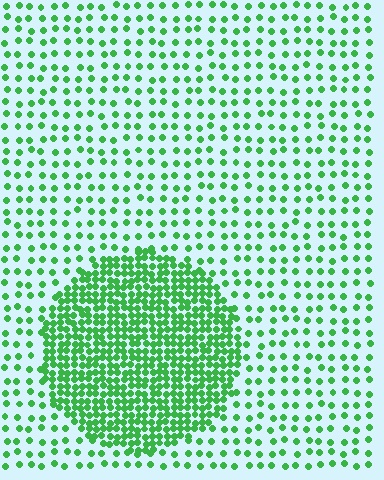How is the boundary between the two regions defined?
The boundary is defined by a change in element density (approximately 2.9x ratio). All elements are the same color, size, and shape.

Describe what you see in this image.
The image contains small green elements arranged at two different densities. A circle-shaped region is visible where the elements are more densely packed than the surrounding area.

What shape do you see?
I see a circle.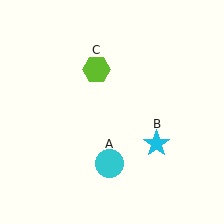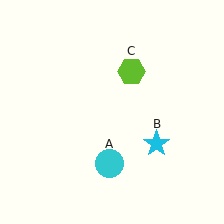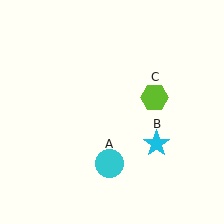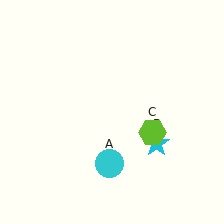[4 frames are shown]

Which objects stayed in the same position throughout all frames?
Cyan circle (object A) and cyan star (object B) remained stationary.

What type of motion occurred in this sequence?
The lime hexagon (object C) rotated clockwise around the center of the scene.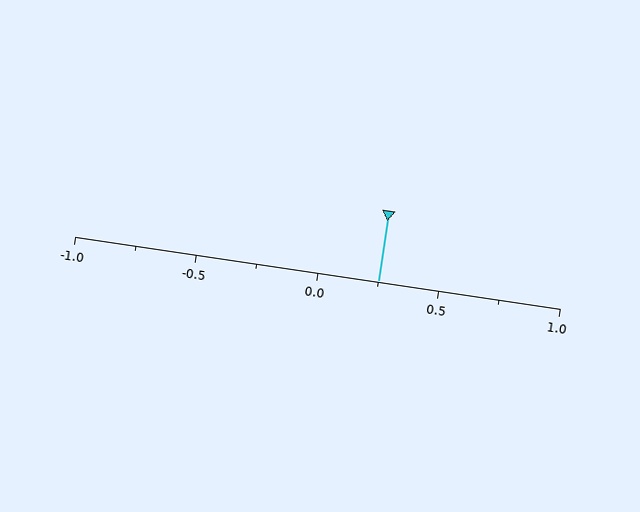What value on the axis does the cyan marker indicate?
The marker indicates approximately 0.25.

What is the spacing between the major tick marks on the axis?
The major ticks are spaced 0.5 apart.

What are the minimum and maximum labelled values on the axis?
The axis runs from -1.0 to 1.0.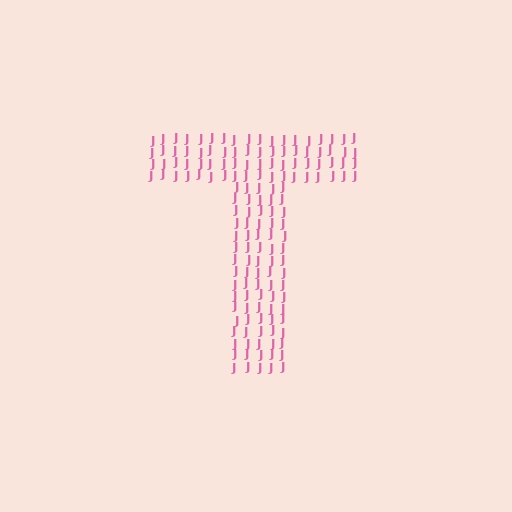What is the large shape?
The large shape is the letter T.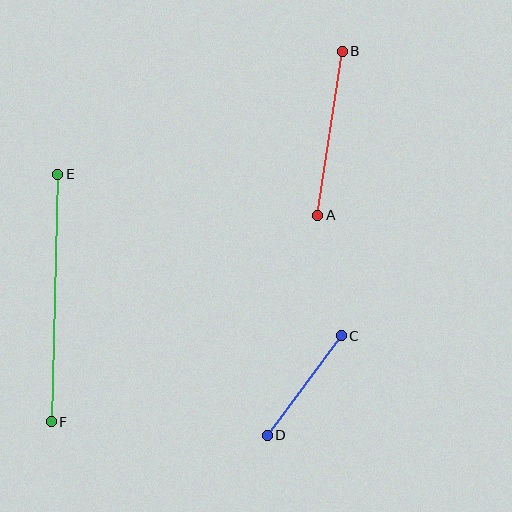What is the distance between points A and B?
The distance is approximately 166 pixels.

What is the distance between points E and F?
The distance is approximately 248 pixels.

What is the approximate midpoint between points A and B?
The midpoint is at approximately (330, 133) pixels.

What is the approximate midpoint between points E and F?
The midpoint is at approximately (55, 298) pixels.